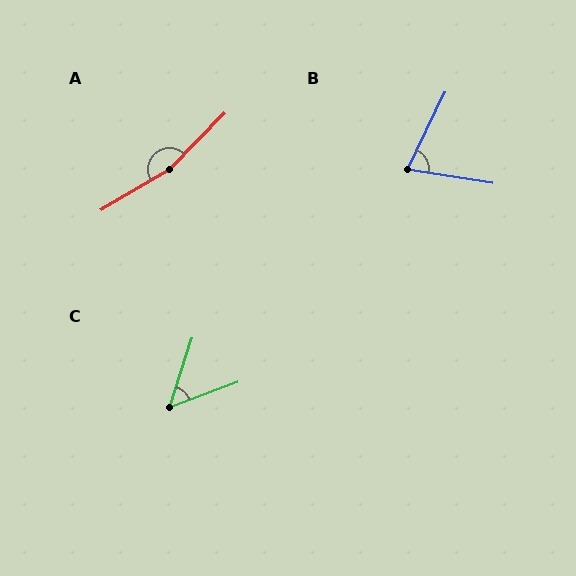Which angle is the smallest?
C, at approximately 51 degrees.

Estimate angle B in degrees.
Approximately 73 degrees.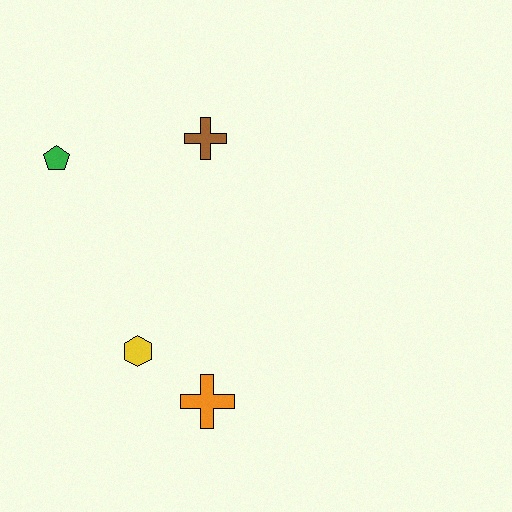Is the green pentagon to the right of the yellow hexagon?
No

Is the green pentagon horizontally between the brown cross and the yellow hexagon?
No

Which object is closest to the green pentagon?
The brown cross is closest to the green pentagon.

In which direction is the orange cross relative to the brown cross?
The orange cross is below the brown cross.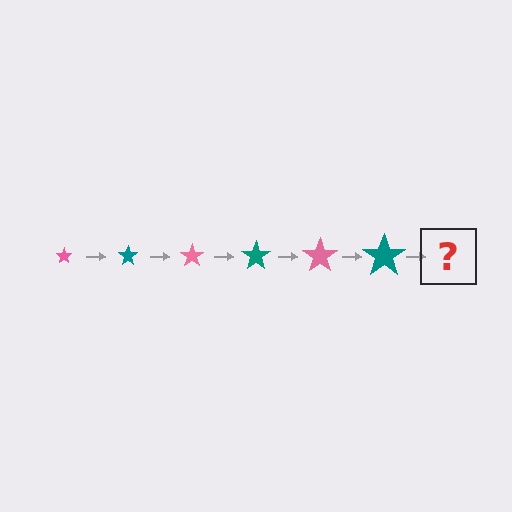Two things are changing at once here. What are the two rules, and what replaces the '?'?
The two rules are that the star grows larger each step and the color cycles through pink and teal. The '?' should be a pink star, larger than the previous one.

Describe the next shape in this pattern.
It should be a pink star, larger than the previous one.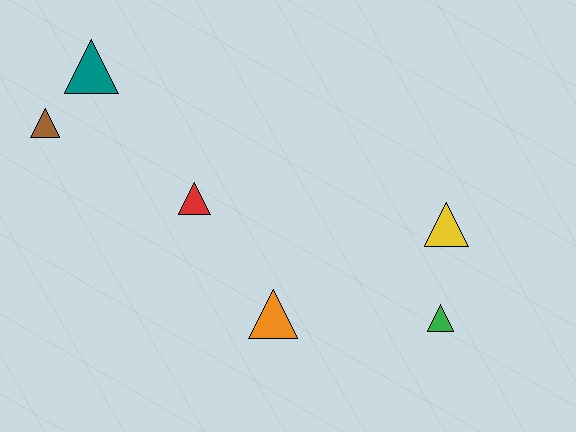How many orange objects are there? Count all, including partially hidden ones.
There is 1 orange object.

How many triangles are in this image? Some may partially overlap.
There are 6 triangles.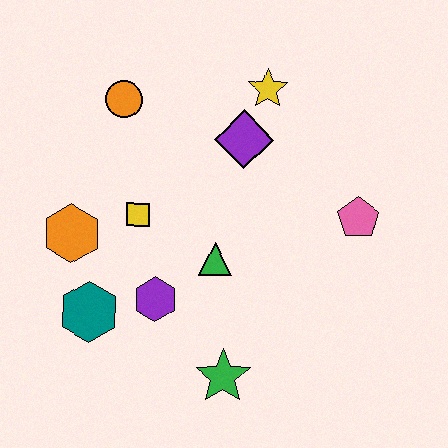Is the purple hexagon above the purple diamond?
No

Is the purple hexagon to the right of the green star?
No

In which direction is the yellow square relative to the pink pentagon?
The yellow square is to the left of the pink pentagon.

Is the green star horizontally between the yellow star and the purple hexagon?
Yes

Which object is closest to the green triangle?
The purple hexagon is closest to the green triangle.